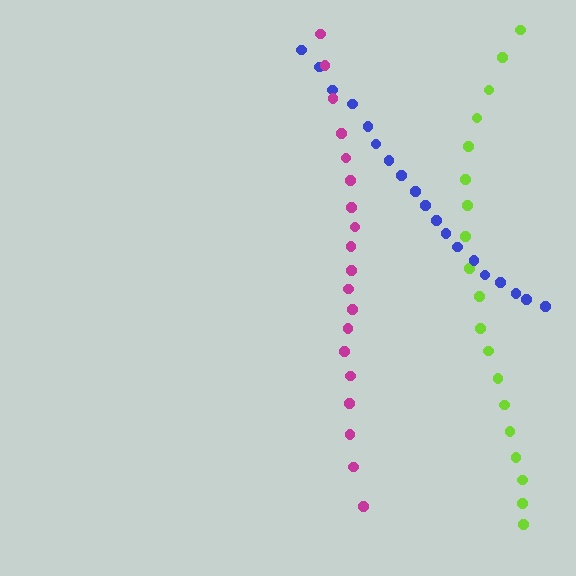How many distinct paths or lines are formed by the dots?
There are 3 distinct paths.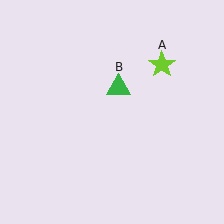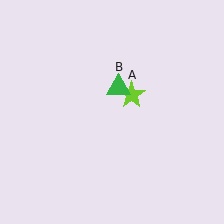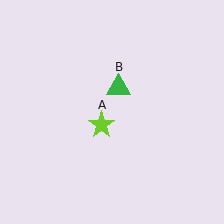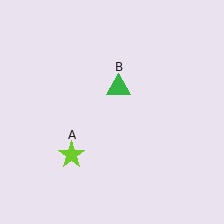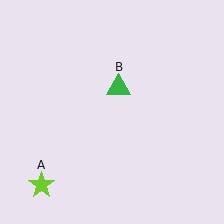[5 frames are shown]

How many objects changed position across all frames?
1 object changed position: lime star (object A).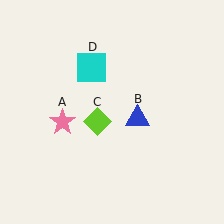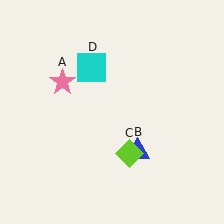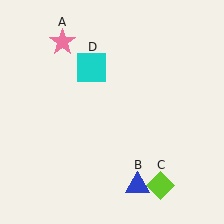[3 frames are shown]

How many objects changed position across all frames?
3 objects changed position: pink star (object A), blue triangle (object B), lime diamond (object C).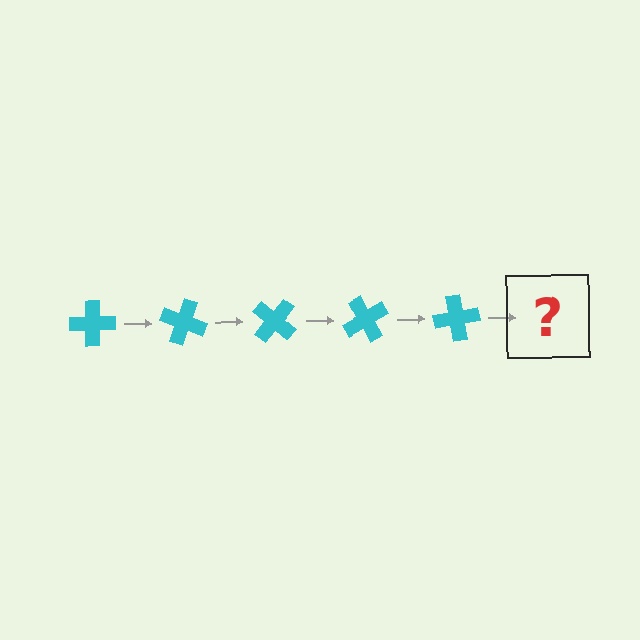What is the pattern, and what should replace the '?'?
The pattern is that the cross rotates 20 degrees each step. The '?' should be a cyan cross rotated 100 degrees.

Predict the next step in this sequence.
The next step is a cyan cross rotated 100 degrees.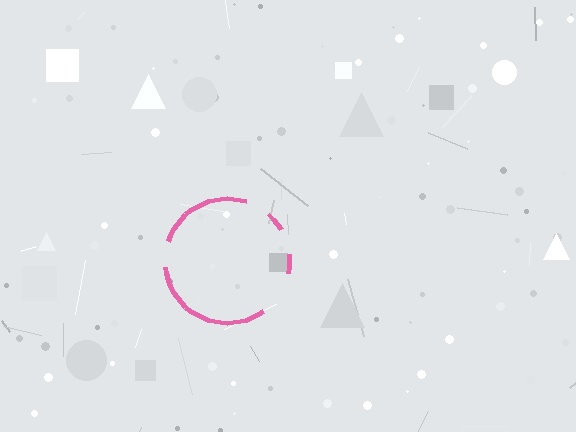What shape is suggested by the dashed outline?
The dashed outline suggests a circle.